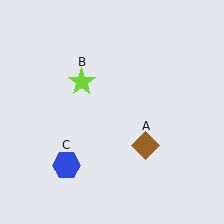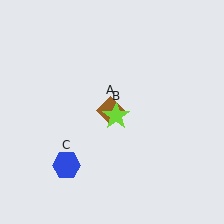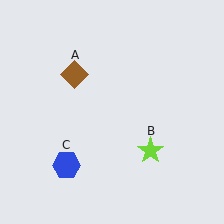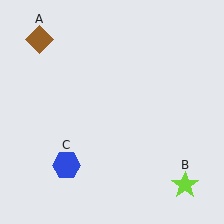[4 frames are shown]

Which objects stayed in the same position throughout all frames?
Blue hexagon (object C) remained stationary.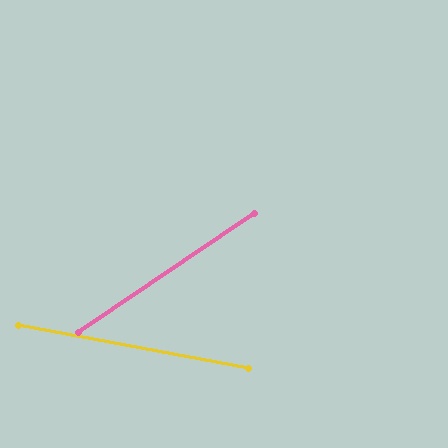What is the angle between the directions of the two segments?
Approximately 45 degrees.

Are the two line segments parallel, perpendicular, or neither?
Neither parallel nor perpendicular — they differ by about 45°.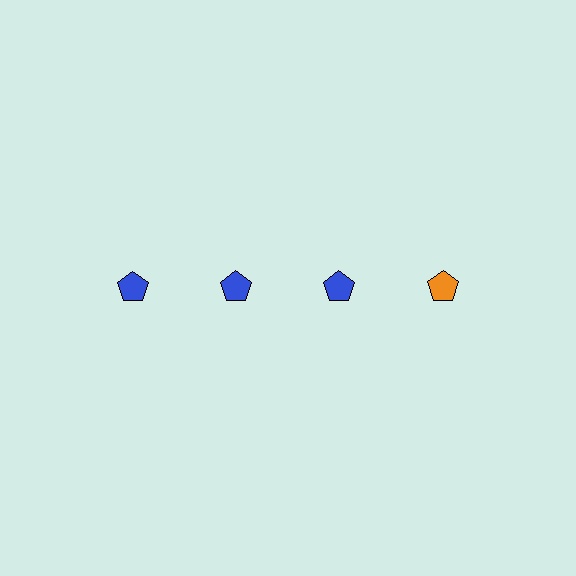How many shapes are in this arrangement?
There are 4 shapes arranged in a grid pattern.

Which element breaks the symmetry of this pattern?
The orange pentagon in the top row, second from right column breaks the symmetry. All other shapes are blue pentagons.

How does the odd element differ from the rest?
It has a different color: orange instead of blue.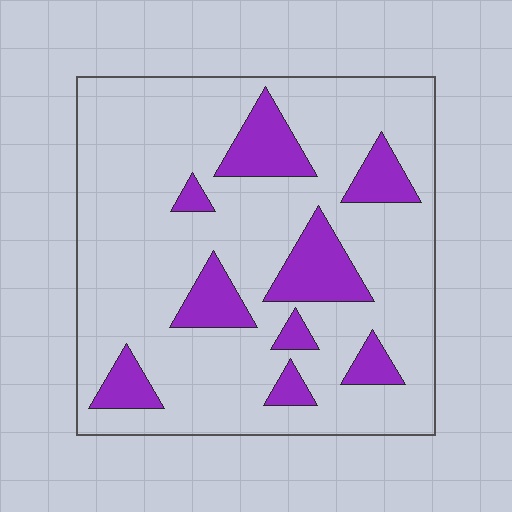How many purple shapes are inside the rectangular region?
9.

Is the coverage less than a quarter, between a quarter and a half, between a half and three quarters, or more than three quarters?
Less than a quarter.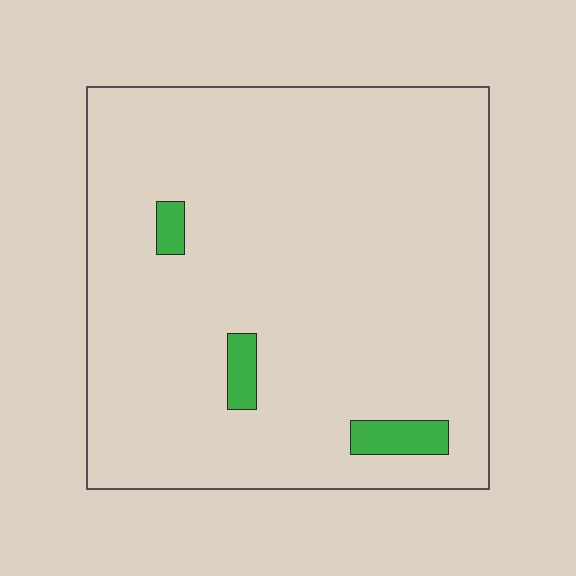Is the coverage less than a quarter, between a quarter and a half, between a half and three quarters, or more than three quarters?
Less than a quarter.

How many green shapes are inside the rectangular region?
3.